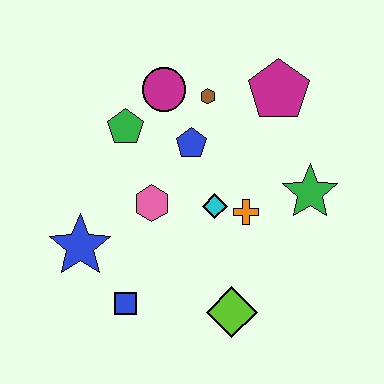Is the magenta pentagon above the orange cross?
Yes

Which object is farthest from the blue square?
The magenta pentagon is farthest from the blue square.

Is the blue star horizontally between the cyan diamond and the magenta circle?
No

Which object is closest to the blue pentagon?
The brown hexagon is closest to the blue pentagon.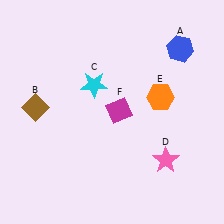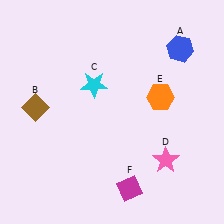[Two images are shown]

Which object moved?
The magenta diamond (F) moved down.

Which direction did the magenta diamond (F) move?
The magenta diamond (F) moved down.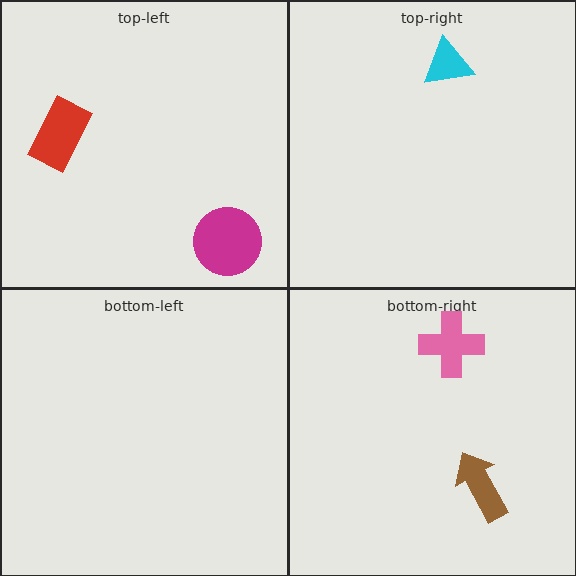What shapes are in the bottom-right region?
The brown arrow, the pink cross.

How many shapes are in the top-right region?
1.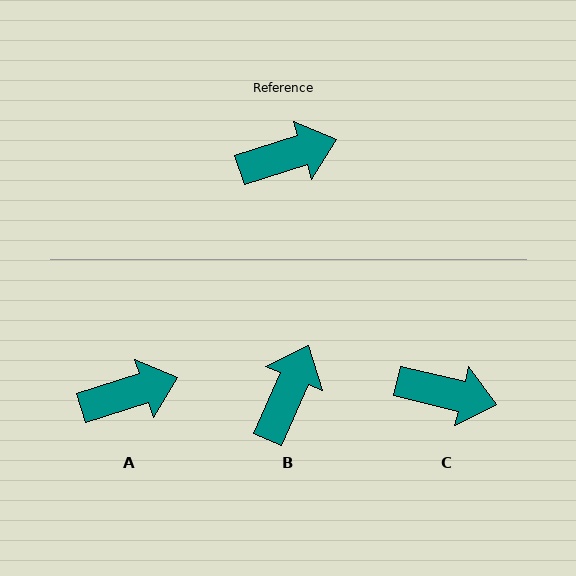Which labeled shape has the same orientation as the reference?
A.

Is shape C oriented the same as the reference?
No, it is off by about 31 degrees.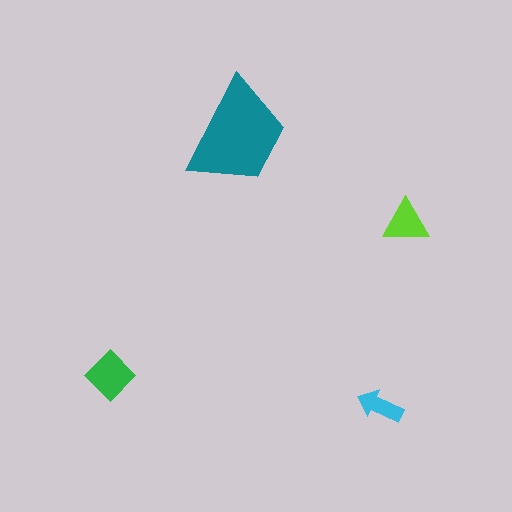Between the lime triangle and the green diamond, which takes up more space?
The green diamond.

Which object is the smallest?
The cyan arrow.